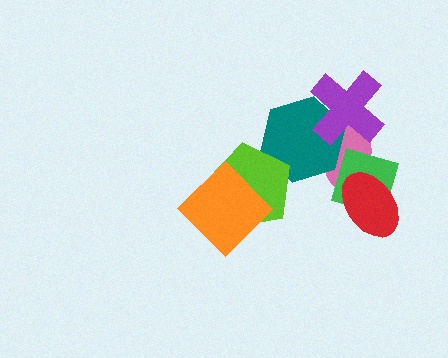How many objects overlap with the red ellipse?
2 objects overlap with the red ellipse.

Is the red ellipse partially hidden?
No, no other shape covers it.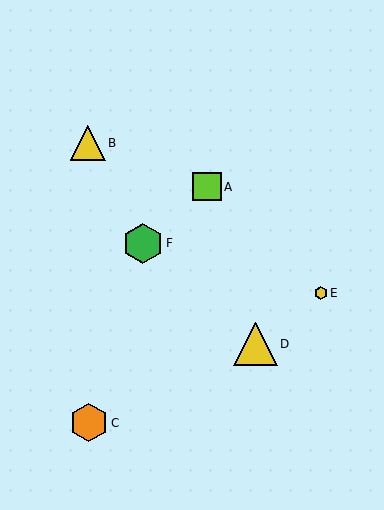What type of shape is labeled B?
Shape B is a yellow triangle.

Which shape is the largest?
The yellow triangle (labeled D) is the largest.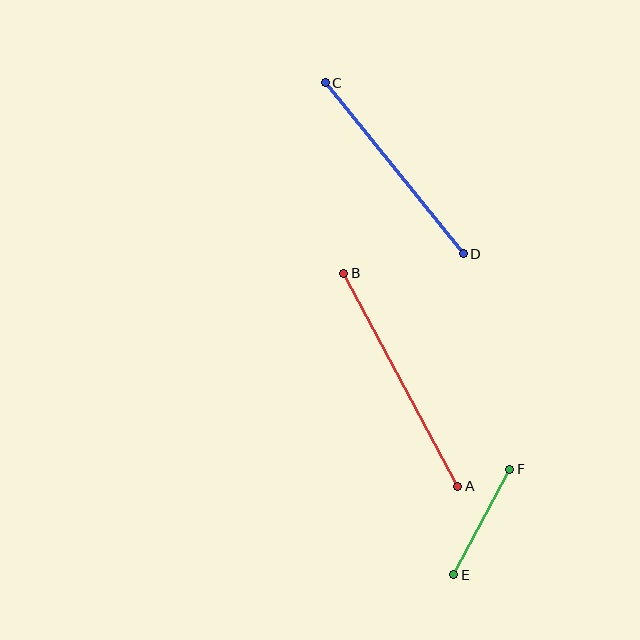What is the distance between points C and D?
The distance is approximately 220 pixels.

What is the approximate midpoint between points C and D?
The midpoint is at approximately (394, 168) pixels.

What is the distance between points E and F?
The distance is approximately 120 pixels.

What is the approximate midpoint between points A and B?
The midpoint is at approximately (401, 380) pixels.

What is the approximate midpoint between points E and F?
The midpoint is at approximately (482, 522) pixels.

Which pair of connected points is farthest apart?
Points A and B are farthest apart.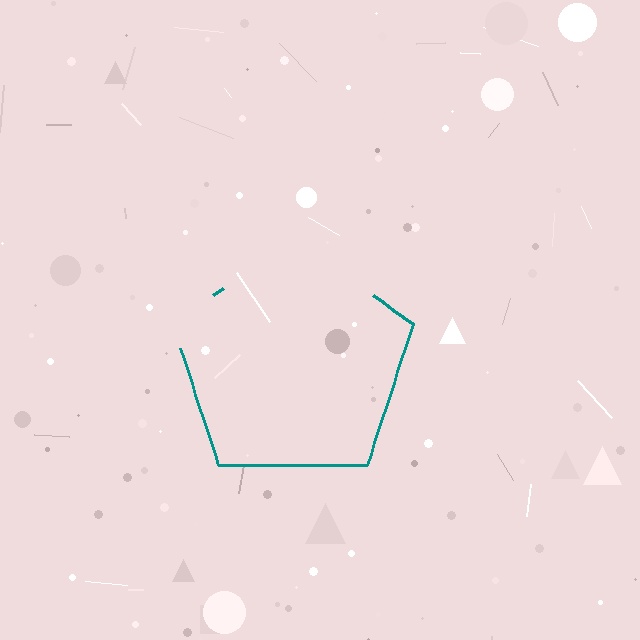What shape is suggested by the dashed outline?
The dashed outline suggests a pentagon.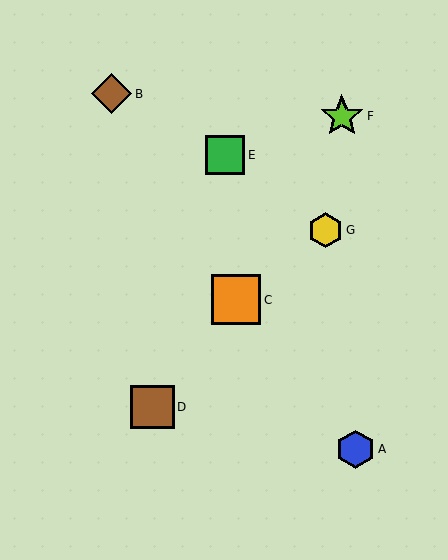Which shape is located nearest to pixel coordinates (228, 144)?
The green square (labeled E) at (225, 155) is nearest to that location.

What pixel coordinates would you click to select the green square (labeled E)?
Click at (225, 155) to select the green square E.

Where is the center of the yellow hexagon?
The center of the yellow hexagon is at (325, 230).